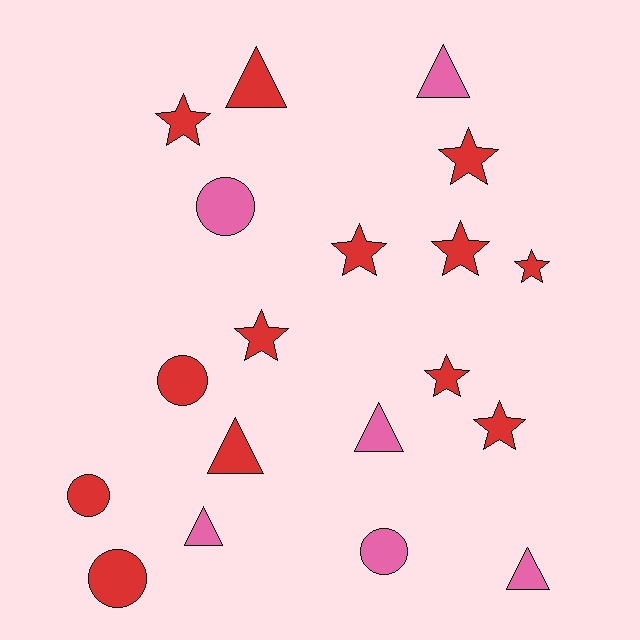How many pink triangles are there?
There are 4 pink triangles.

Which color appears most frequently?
Red, with 13 objects.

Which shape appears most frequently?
Star, with 8 objects.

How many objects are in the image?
There are 19 objects.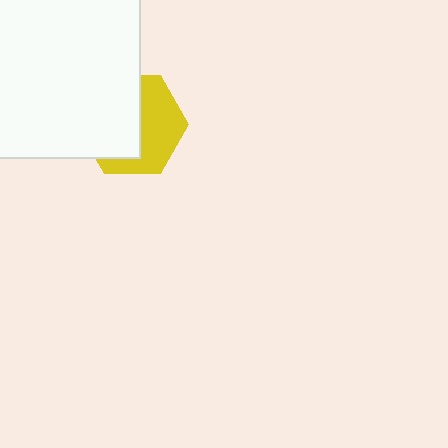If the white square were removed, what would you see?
You would see the complete yellow hexagon.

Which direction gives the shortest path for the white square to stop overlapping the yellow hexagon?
Moving left gives the shortest separation.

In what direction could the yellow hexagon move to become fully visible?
The yellow hexagon could move right. That would shift it out from behind the white square entirely.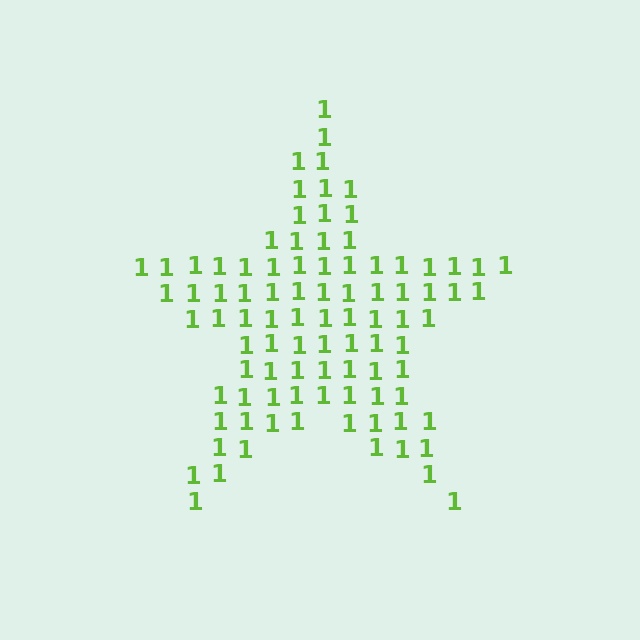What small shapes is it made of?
It is made of small digit 1's.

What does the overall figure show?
The overall figure shows a star.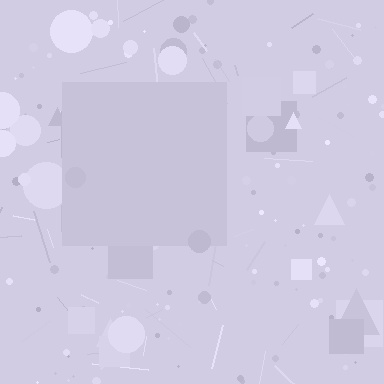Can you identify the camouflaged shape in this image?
The camouflaged shape is a square.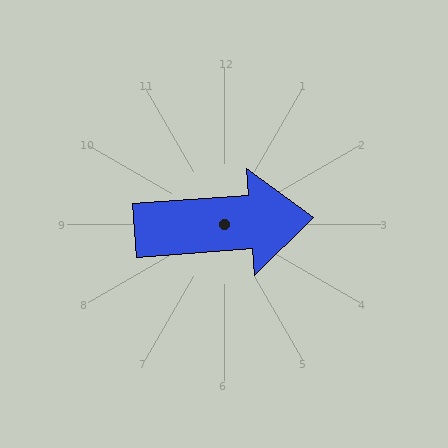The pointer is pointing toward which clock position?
Roughly 3 o'clock.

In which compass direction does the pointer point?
East.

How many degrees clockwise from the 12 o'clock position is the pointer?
Approximately 86 degrees.